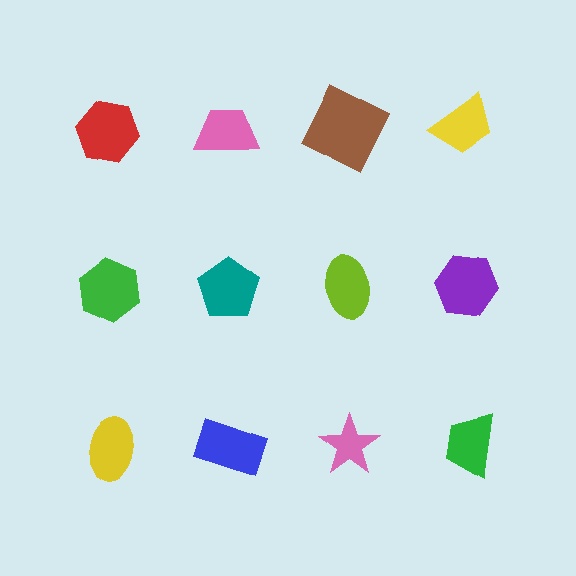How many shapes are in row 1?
4 shapes.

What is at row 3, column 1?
A yellow ellipse.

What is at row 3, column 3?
A pink star.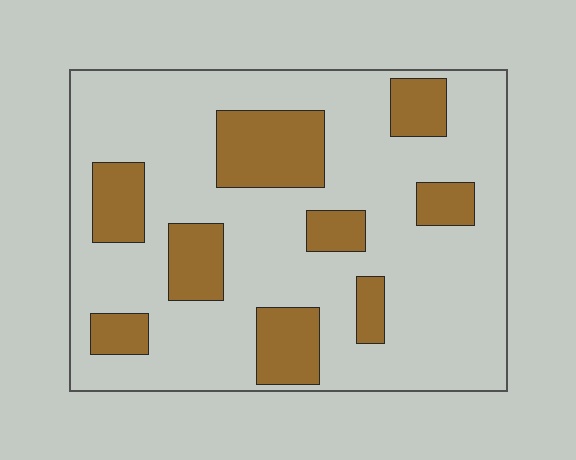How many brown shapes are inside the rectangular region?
9.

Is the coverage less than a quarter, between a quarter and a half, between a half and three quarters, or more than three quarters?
Less than a quarter.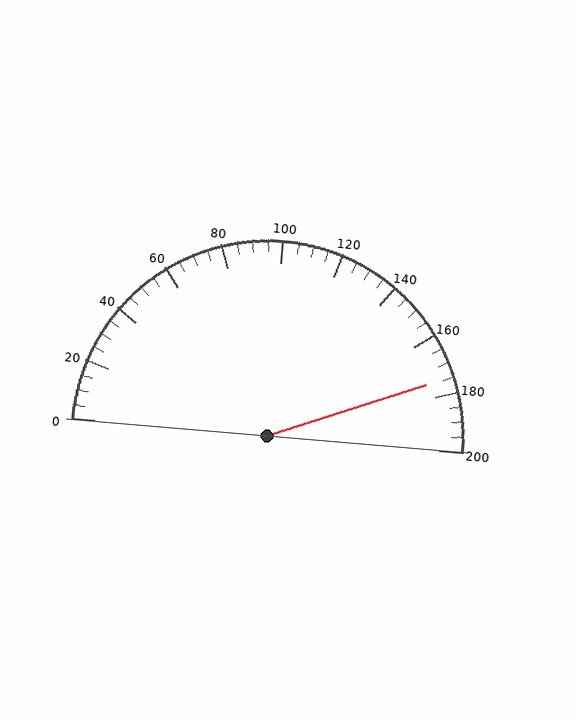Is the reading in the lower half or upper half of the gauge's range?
The reading is in the upper half of the range (0 to 200).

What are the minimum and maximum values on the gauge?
The gauge ranges from 0 to 200.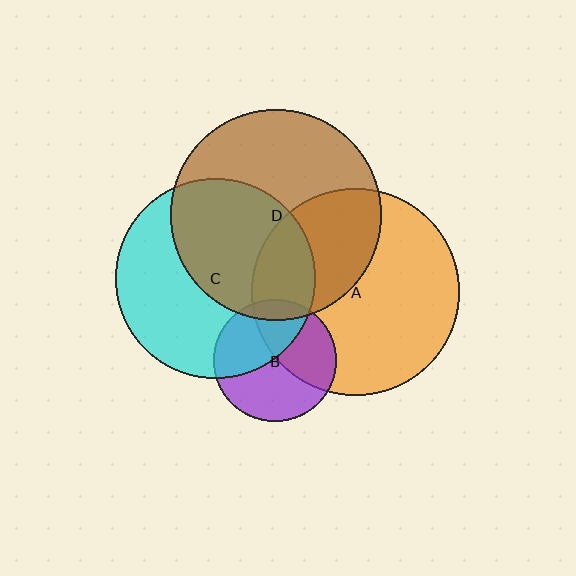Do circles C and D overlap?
Yes.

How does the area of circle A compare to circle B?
Approximately 2.9 times.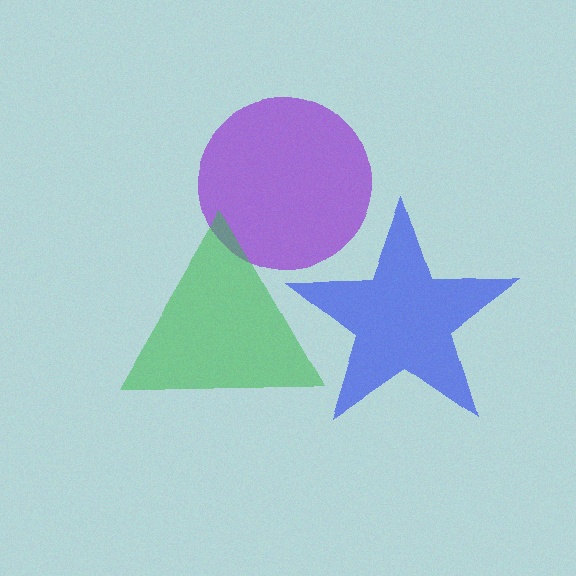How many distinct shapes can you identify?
There are 3 distinct shapes: a blue star, a purple circle, a green triangle.